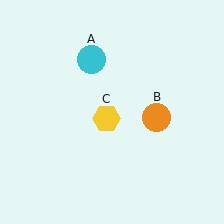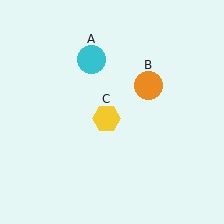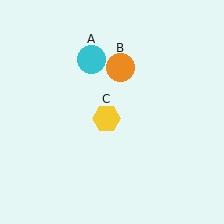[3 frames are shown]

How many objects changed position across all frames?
1 object changed position: orange circle (object B).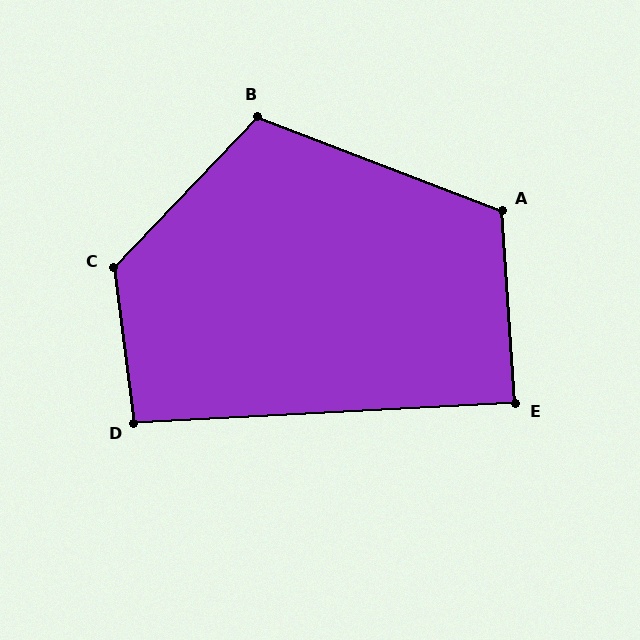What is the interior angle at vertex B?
Approximately 113 degrees (obtuse).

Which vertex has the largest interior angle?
C, at approximately 129 degrees.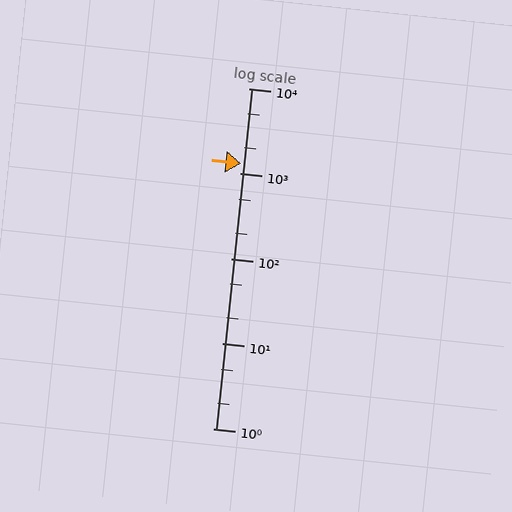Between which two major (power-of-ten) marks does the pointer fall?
The pointer is between 1000 and 10000.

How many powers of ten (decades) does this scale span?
The scale spans 4 decades, from 1 to 10000.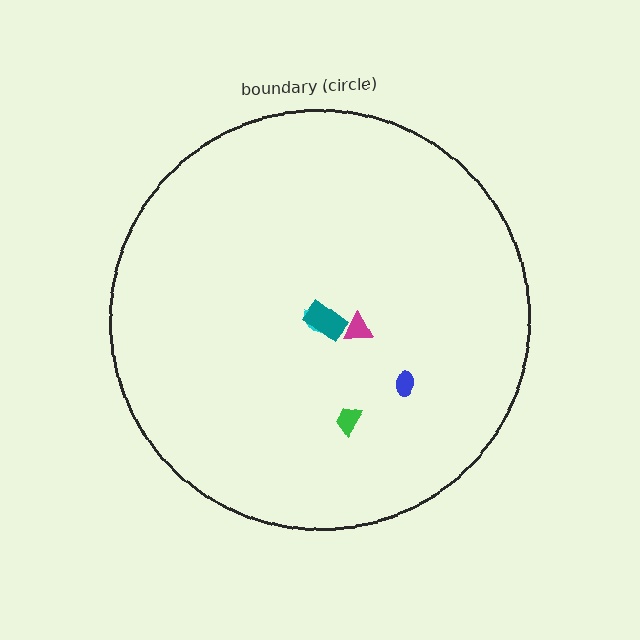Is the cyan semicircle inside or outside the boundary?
Inside.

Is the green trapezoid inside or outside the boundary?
Inside.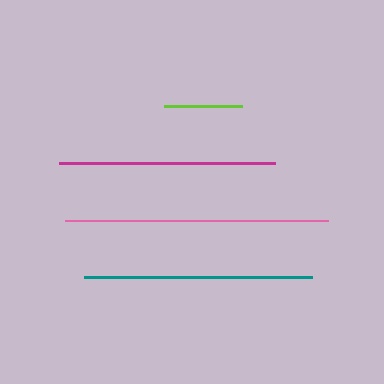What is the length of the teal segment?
The teal segment is approximately 228 pixels long.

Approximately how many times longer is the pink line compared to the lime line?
The pink line is approximately 3.4 times the length of the lime line.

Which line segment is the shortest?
The lime line is the shortest at approximately 78 pixels.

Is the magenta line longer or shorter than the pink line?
The pink line is longer than the magenta line.